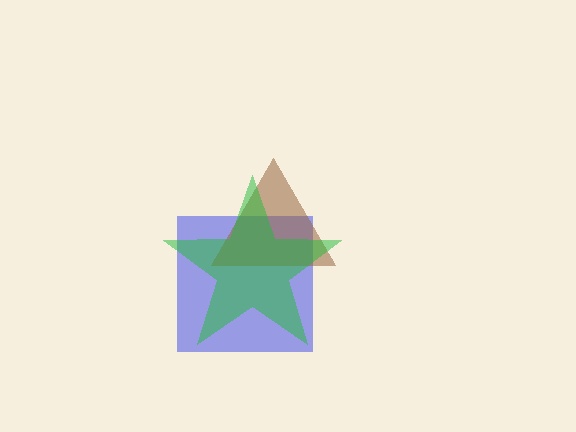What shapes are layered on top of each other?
The layered shapes are: a blue square, a brown triangle, a green star.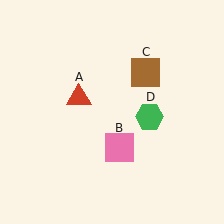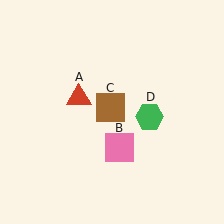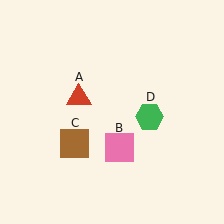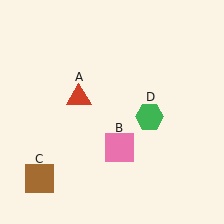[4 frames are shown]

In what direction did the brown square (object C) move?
The brown square (object C) moved down and to the left.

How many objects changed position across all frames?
1 object changed position: brown square (object C).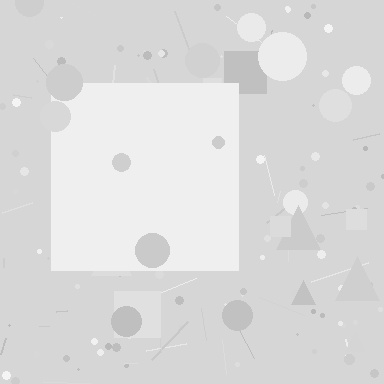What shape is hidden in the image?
A square is hidden in the image.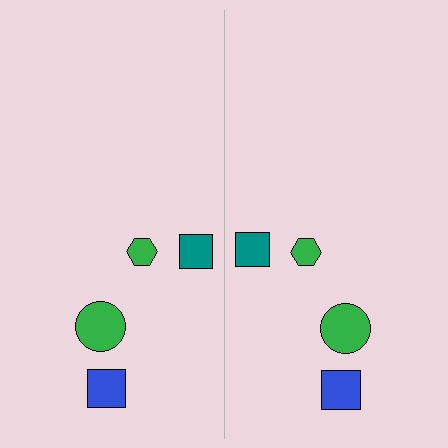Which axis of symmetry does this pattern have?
The pattern has a vertical axis of symmetry running through the center of the image.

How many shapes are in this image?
There are 8 shapes in this image.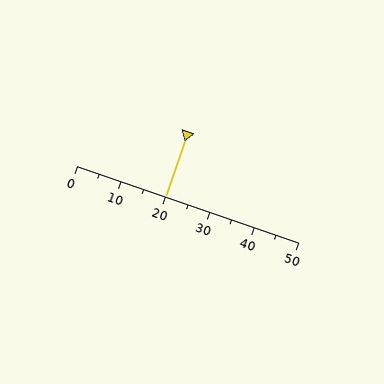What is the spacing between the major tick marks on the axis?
The major ticks are spaced 10 apart.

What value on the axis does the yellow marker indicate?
The marker indicates approximately 20.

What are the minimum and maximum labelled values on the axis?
The axis runs from 0 to 50.